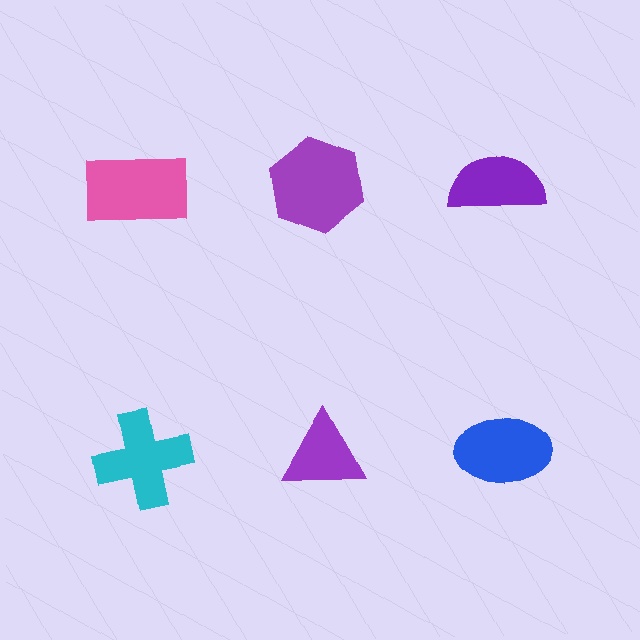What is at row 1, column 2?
A purple hexagon.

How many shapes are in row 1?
3 shapes.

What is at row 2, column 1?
A cyan cross.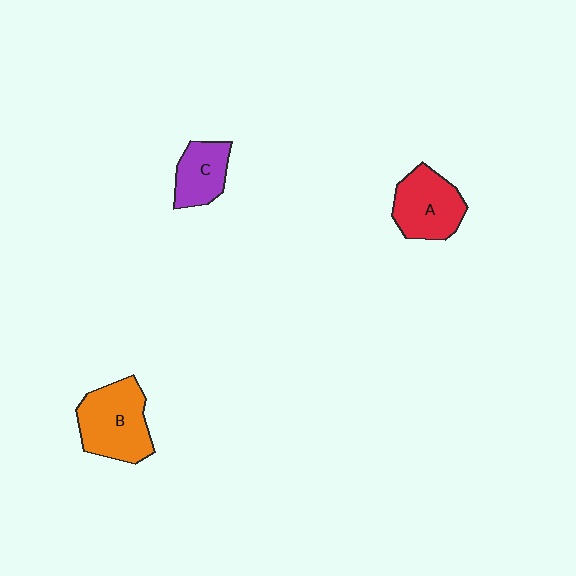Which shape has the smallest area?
Shape C (purple).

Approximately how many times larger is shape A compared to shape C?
Approximately 1.4 times.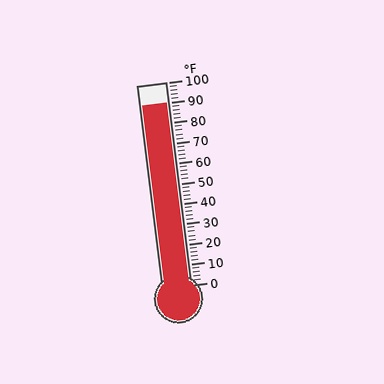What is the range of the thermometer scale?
The thermometer scale ranges from 0°F to 100°F.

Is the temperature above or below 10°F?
The temperature is above 10°F.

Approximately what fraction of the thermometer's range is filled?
The thermometer is filled to approximately 90% of its range.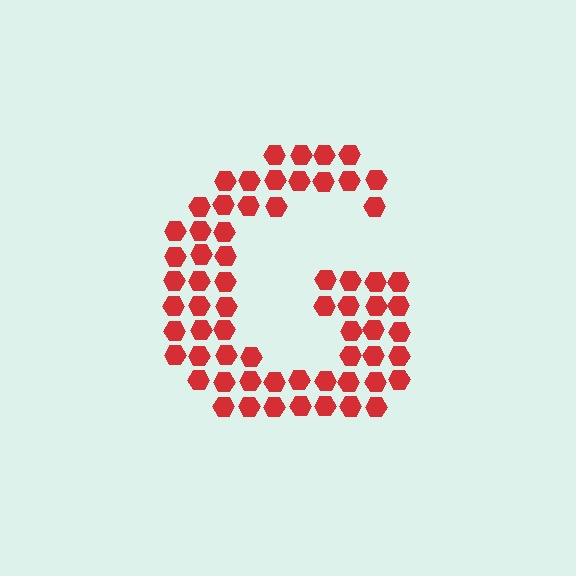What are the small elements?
The small elements are hexagons.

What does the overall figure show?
The overall figure shows the letter G.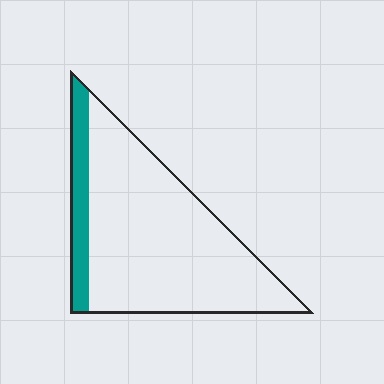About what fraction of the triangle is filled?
About one sixth (1/6).